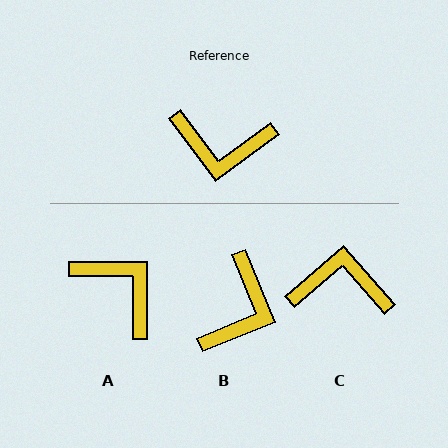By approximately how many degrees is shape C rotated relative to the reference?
Approximately 176 degrees clockwise.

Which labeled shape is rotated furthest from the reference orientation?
C, about 176 degrees away.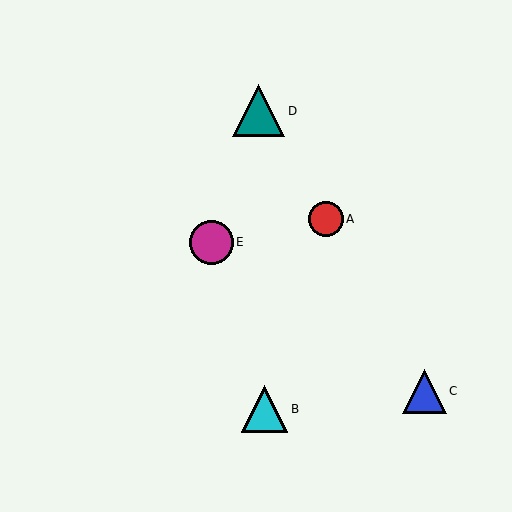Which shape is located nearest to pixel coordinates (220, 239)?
The magenta circle (labeled E) at (211, 242) is nearest to that location.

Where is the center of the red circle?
The center of the red circle is at (326, 219).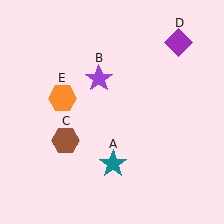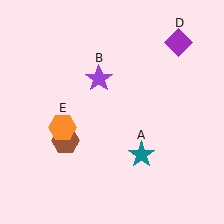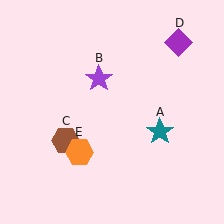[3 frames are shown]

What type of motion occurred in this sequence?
The teal star (object A), orange hexagon (object E) rotated counterclockwise around the center of the scene.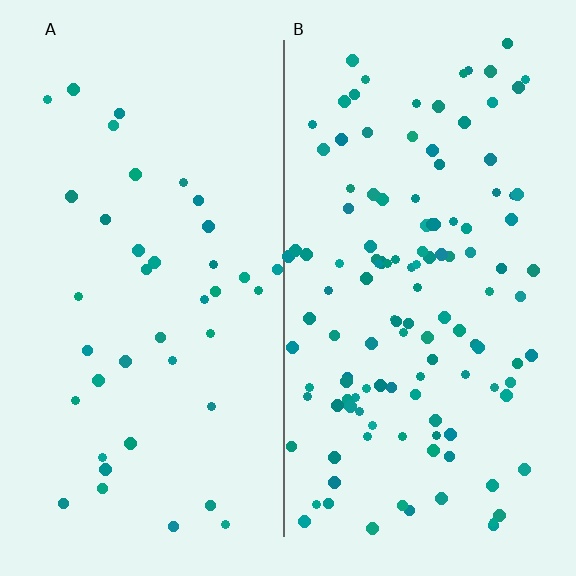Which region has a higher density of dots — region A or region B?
B (the right).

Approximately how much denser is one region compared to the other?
Approximately 3.1× — region B over region A.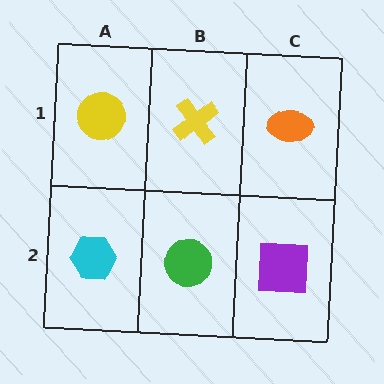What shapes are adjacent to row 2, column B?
A yellow cross (row 1, column B), a cyan hexagon (row 2, column A), a purple square (row 2, column C).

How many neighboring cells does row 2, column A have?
2.